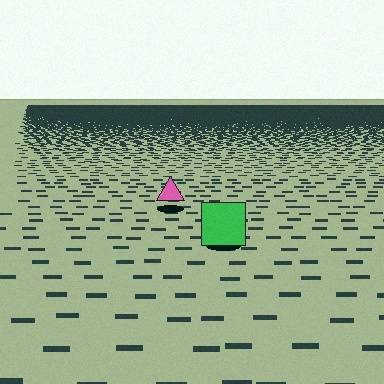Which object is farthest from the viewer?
The pink triangle is farthest from the viewer. It appears smaller and the ground texture around it is denser.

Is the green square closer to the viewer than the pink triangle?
Yes. The green square is closer — you can tell from the texture gradient: the ground texture is coarser near it.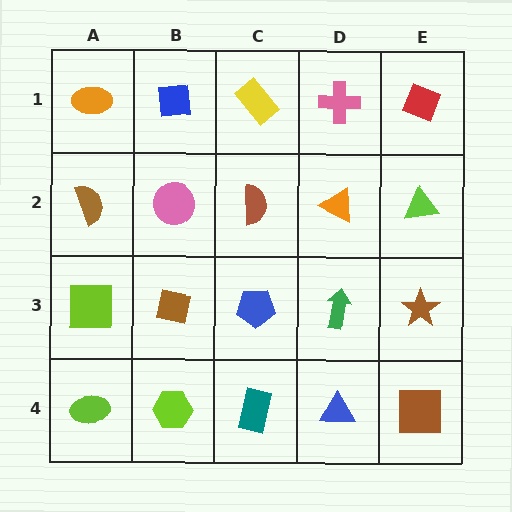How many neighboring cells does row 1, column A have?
2.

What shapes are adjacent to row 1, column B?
A pink circle (row 2, column B), an orange ellipse (row 1, column A), a yellow rectangle (row 1, column C).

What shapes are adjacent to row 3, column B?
A pink circle (row 2, column B), a lime hexagon (row 4, column B), a lime square (row 3, column A), a blue pentagon (row 3, column C).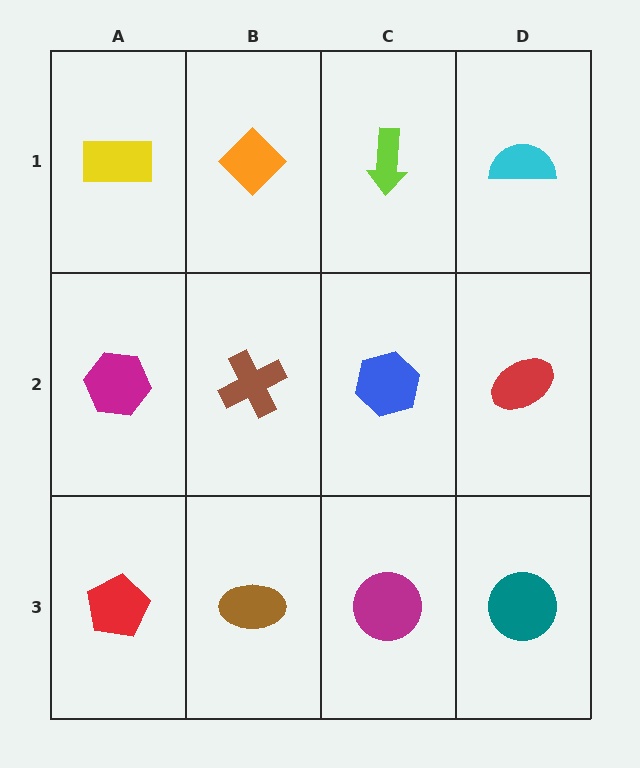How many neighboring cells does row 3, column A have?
2.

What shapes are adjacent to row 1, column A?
A magenta hexagon (row 2, column A), an orange diamond (row 1, column B).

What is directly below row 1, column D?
A red ellipse.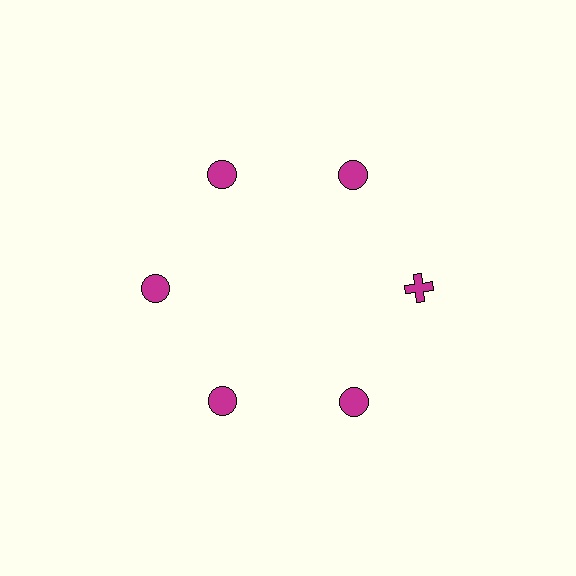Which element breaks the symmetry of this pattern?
The magenta cross at roughly the 3 o'clock position breaks the symmetry. All other shapes are magenta circles.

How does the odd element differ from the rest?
It has a different shape: cross instead of circle.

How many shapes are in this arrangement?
There are 6 shapes arranged in a ring pattern.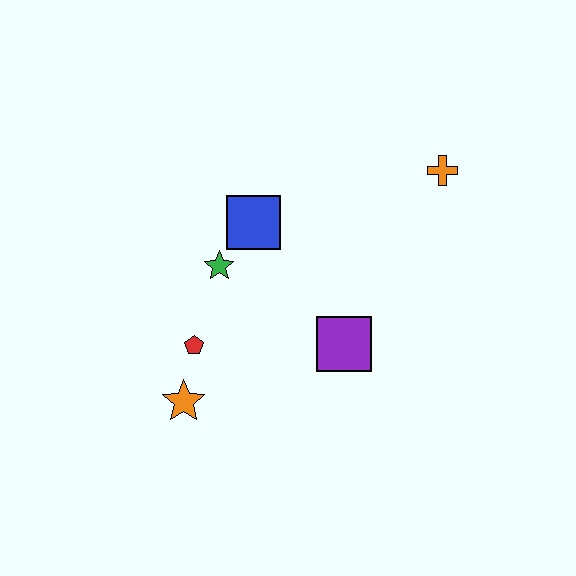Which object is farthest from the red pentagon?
The orange cross is farthest from the red pentagon.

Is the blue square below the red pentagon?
No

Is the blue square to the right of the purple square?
No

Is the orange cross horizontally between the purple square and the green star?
No